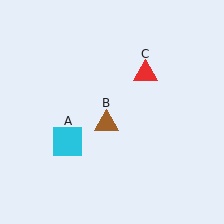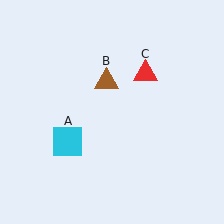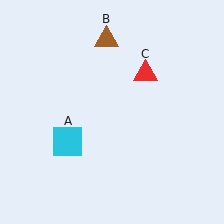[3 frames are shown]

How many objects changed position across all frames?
1 object changed position: brown triangle (object B).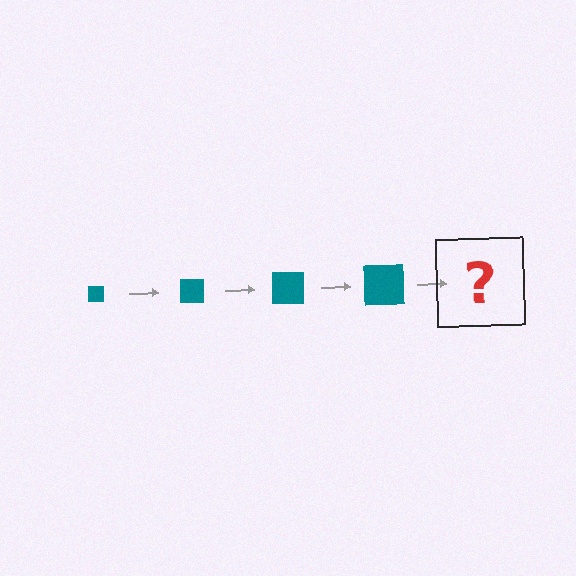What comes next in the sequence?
The next element should be a teal square, larger than the previous one.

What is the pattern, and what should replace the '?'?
The pattern is that the square gets progressively larger each step. The '?' should be a teal square, larger than the previous one.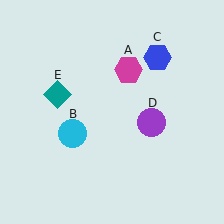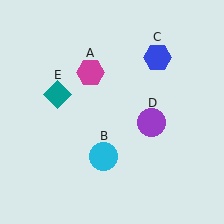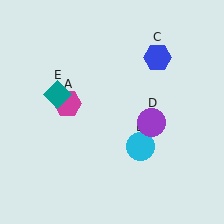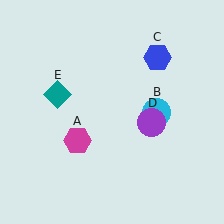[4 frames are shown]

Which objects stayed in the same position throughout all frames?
Blue hexagon (object C) and purple circle (object D) and teal diamond (object E) remained stationary.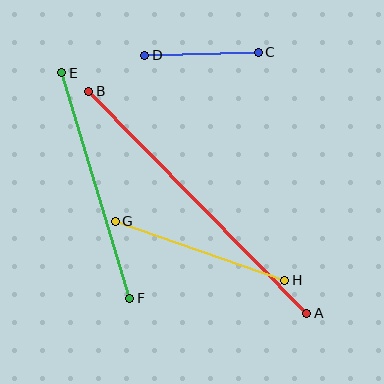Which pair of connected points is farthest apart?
Points A and B are farthest apart.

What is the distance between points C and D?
The distance is approximately 114 pixels.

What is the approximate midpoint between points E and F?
The midpoint is at approximately (96, 186) pixels.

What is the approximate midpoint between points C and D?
The midpoint is at approximately (202, 54) pixels.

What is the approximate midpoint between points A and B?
The midpoint is at approximately (198, 202) pixels.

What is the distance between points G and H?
The distance is approximately 180 pixels.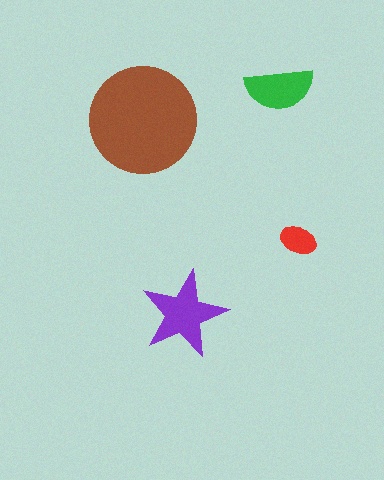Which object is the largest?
The brown circle.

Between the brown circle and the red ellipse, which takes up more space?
The brown circle.